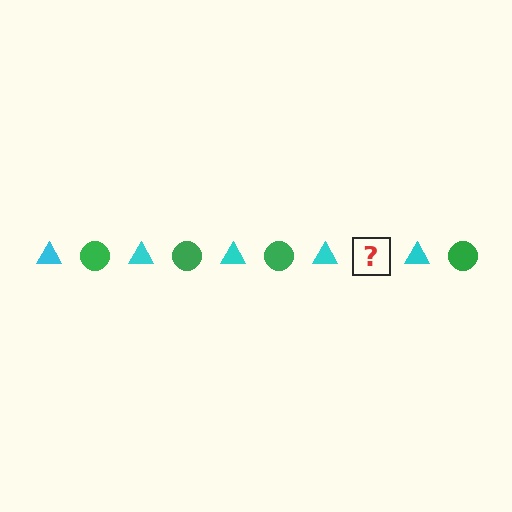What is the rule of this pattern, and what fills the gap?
The rule is that the pattern alternates between cyan triangle and green circle. The gap should be filled with a green circle.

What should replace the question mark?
The question mark should be replaced with a green circle.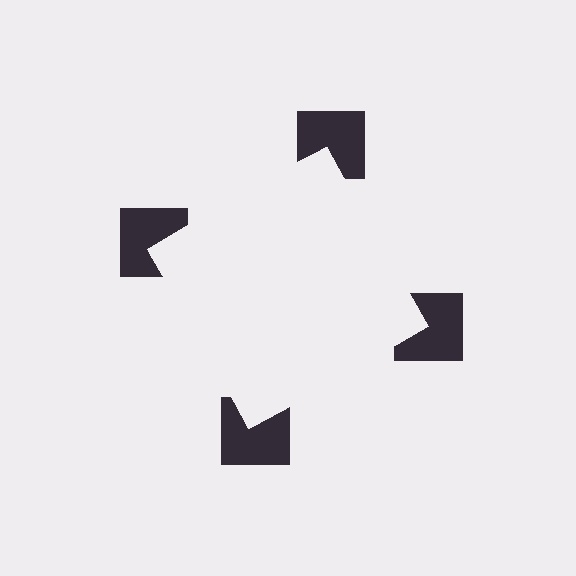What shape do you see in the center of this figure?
An illusory square — its edges are inferred from the aligned wedge cuts in the notched squares, not physically drawn.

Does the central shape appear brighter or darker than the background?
It typically appears slightly brighter than the background, even though no actual brightness change is drawn.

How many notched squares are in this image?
There are 4 — one at each vertex of the illusory square.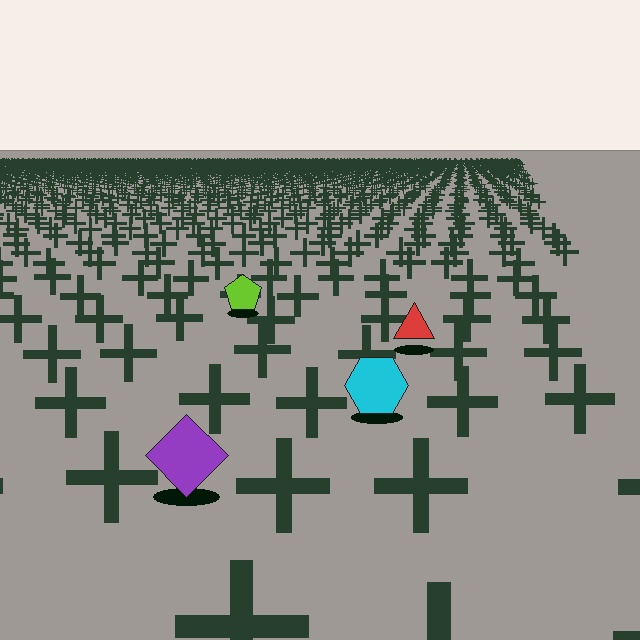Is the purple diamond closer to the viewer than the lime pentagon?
Yes. The purple diamond is closer — you can tell from the texture gradient: the ground texture is coarser near it.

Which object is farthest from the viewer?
The lime pentagon is farthest from the viewer. It appears smaller and the ground texture around it is denser.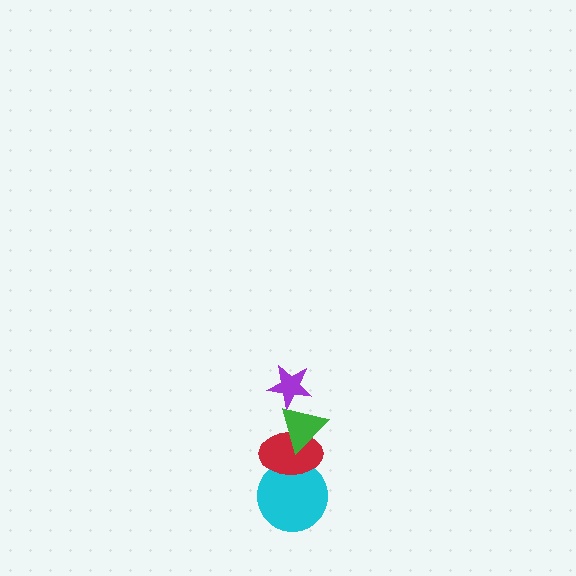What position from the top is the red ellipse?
The red ellipse is 3rd from the top.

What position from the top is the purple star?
The purple star is 1st from the top.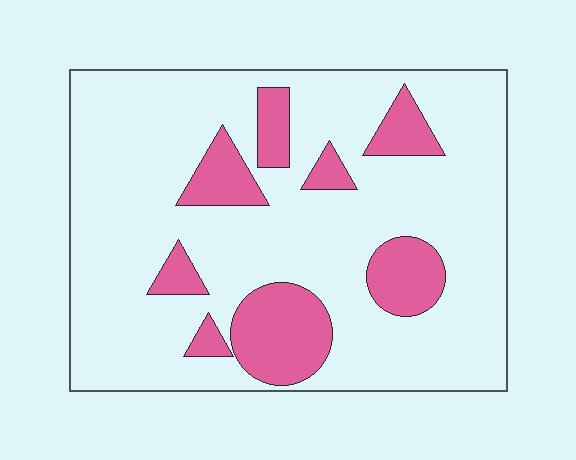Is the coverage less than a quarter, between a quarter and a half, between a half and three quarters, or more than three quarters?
Less than a quarter.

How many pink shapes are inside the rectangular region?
8.